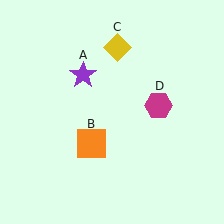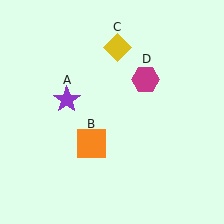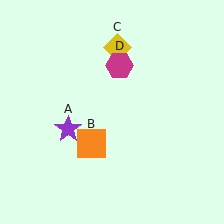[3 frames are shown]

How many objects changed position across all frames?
2 objects changed position: purple star (object A), magenta hexagon (object D).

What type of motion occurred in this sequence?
The purple star (object A), magenta hexagon (object D) rotated counterclockwise around the center of the scene.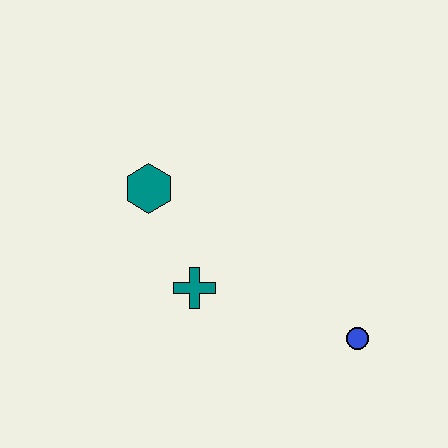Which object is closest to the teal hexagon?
The teal cross is closest to the teal hexagon.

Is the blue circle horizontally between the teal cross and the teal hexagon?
No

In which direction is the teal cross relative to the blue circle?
The teal cross is to the left of the blue circle.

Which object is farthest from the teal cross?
The blue circle is farthest from the teal cross.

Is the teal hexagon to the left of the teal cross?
Yes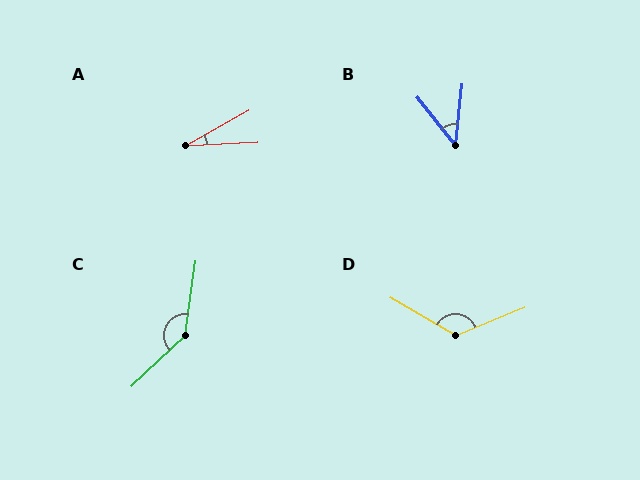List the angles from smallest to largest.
A (27°), B (45°), D (127°), C (141°).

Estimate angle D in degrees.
Approximately 127 degrees.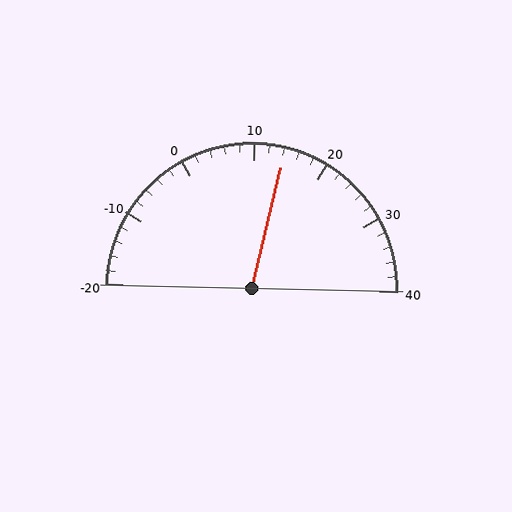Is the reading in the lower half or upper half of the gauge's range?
The reading is in the upper half of the range (-20 to 40).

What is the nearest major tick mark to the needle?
The nearest major tick mark is 10.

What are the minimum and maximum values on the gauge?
The gauge ranges from -20 to 40.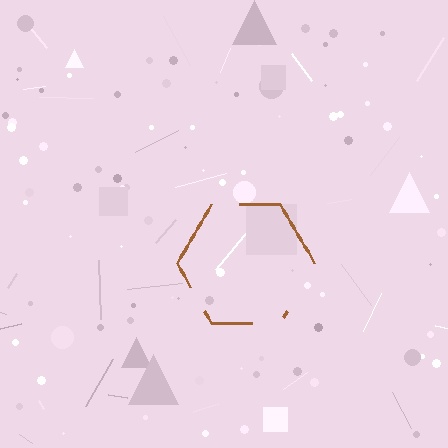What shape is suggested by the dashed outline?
The dashed outline suggests a hexagon.